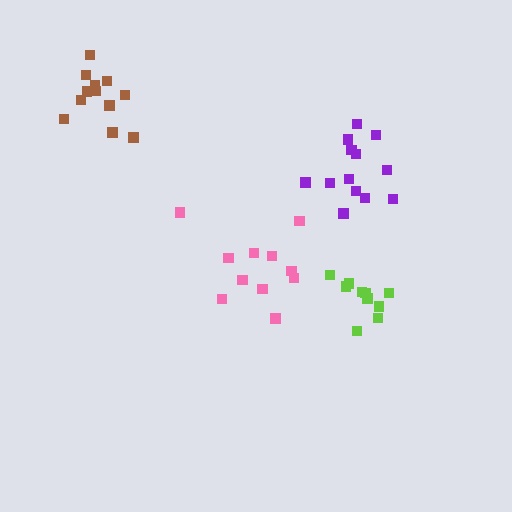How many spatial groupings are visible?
There are 4 spatial groupings.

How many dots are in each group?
Group 1: 11 dots, Group 2: 13 dots, Group 3: 10 dots, Group 4: 12 dots (46 total).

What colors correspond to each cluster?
The clusters are colored: pink, purple, lime, brown.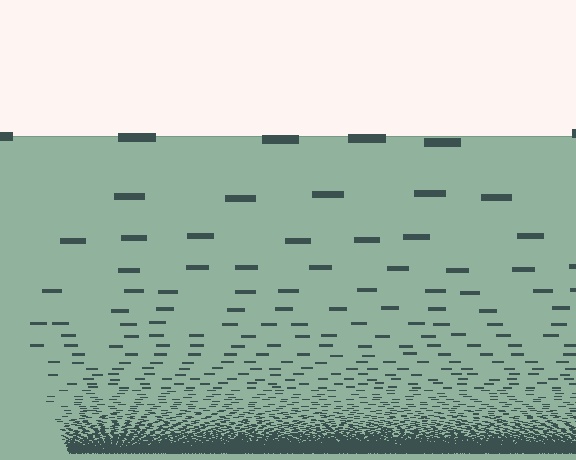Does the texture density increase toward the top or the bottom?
Density increases toward the bottom.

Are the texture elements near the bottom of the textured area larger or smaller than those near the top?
Smaller. The gradient is inverted — elements near the bottom are smaller and denser.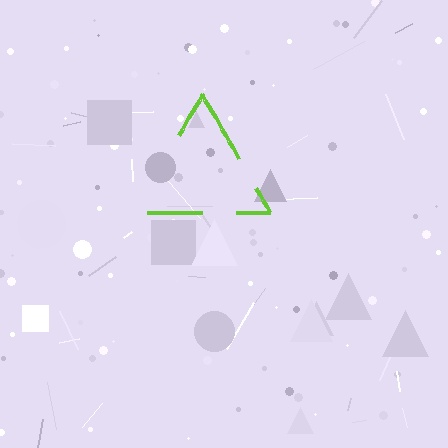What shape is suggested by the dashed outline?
The dashed outline suggests a triangle.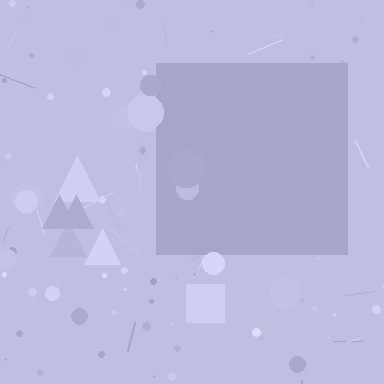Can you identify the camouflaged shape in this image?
The camouflaged shape is a square.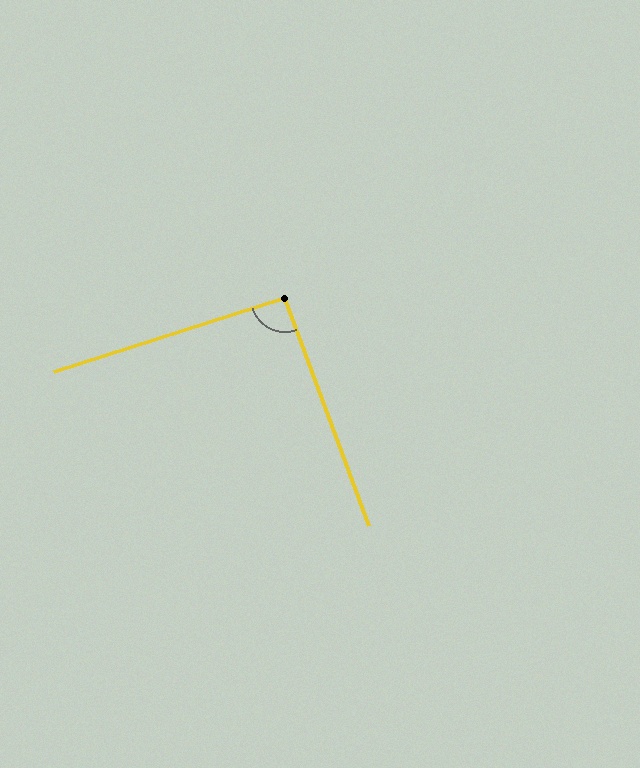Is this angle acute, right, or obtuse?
It is approximately a right angle.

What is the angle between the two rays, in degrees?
Approximately 92 degrees.